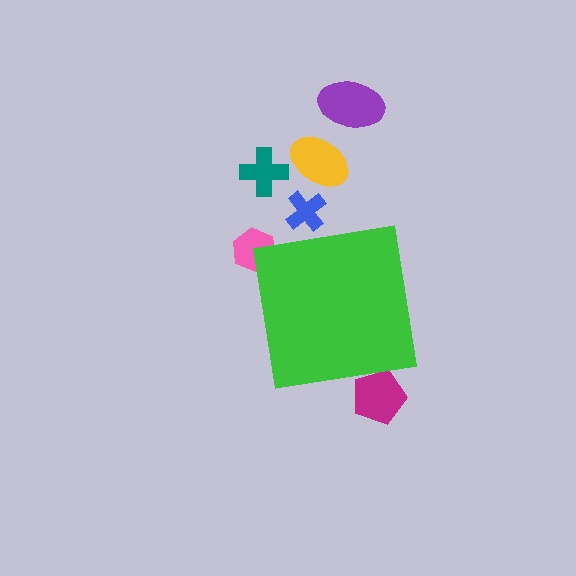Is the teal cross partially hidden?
No, the teal cross is fully visible.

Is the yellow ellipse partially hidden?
No, the yellow ellipse is fully visible.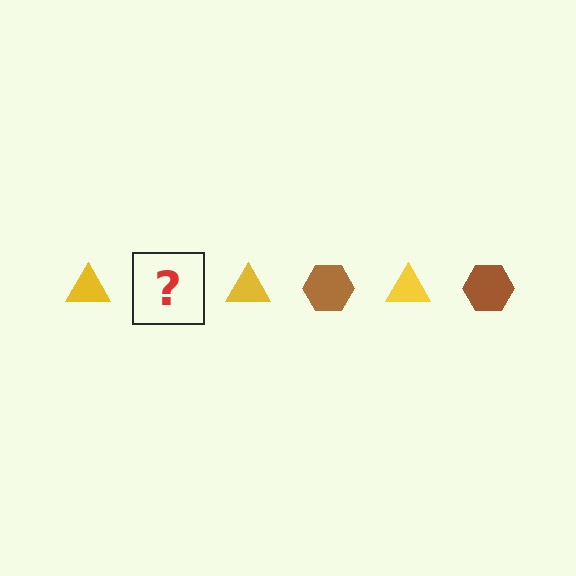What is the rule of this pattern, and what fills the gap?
The rule is that the pattern alternates between yellow triangle and brown hexagon. The gap should be filled with a brown hexagon.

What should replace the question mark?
The question mark should be replaced with a brown hexagon.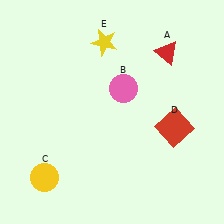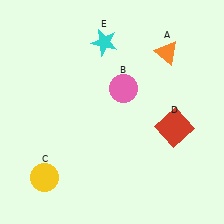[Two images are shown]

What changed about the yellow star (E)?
In Image 1, E is yellow. In Image 2, it changed to cyan.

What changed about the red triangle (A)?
In Image 1, A is red. In Image 2, it changed to orange.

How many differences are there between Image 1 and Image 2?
There are 2 differences between the two images.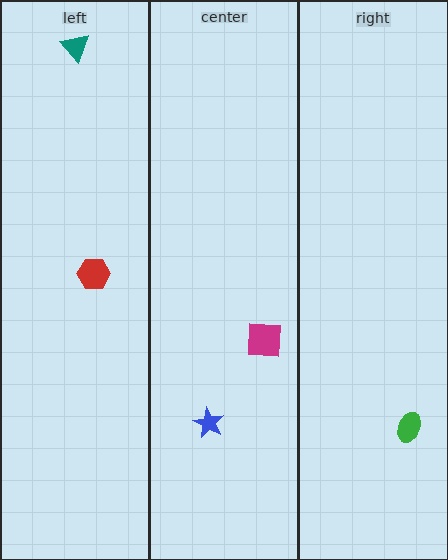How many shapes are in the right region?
1.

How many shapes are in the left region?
2.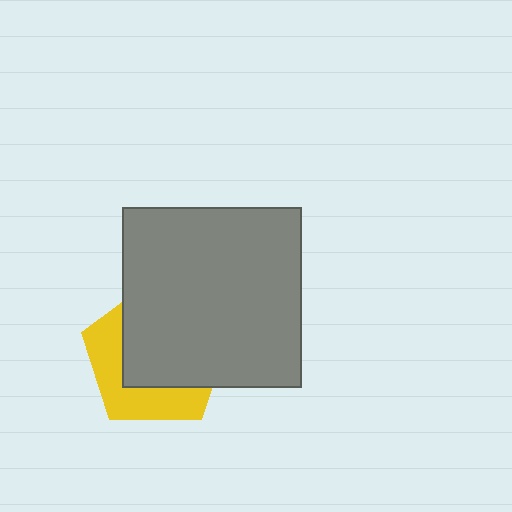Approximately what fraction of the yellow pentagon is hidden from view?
Roughly 62% of the yellow pentagon is hidden behind the gray square.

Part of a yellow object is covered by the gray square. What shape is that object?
It is a pentagon.